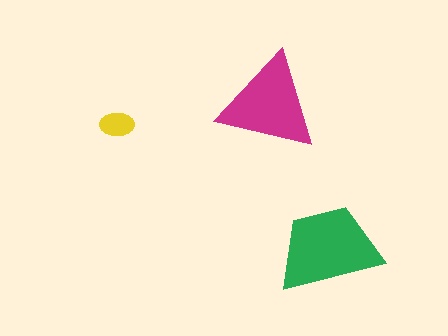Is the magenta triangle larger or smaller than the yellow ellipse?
Larger.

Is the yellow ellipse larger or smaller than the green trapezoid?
Smaller.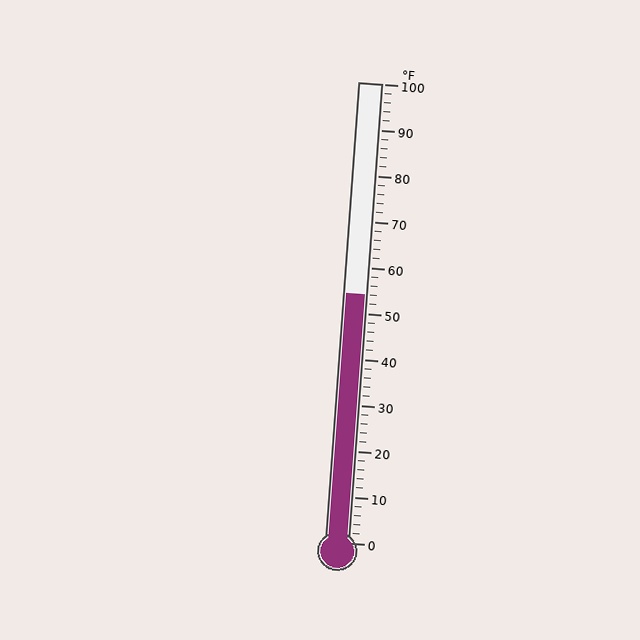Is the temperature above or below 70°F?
The temperature is below 70°F.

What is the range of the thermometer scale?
The thermometer scale ranges from 0°F to 100°F.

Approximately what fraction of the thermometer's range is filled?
The thermometer is filled to approximately 55% of its range.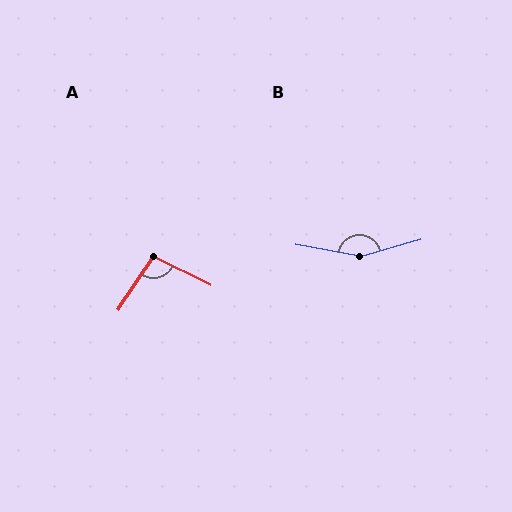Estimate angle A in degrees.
Approximately 97 degrees.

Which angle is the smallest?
A, at approximately 97 degrees.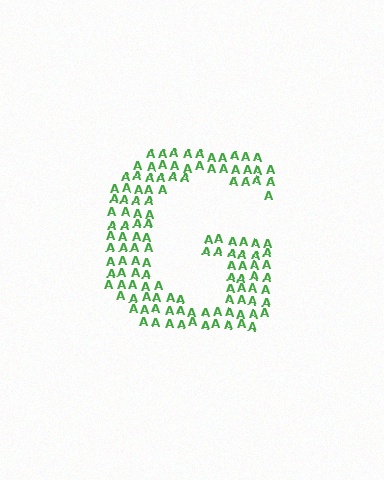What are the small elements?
The small elements are letter A's.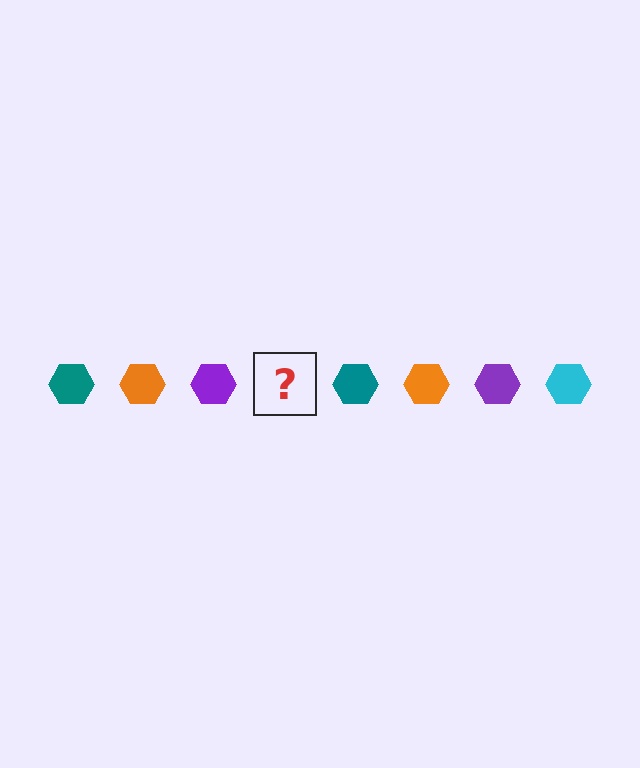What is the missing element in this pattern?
The missing element is a cyan hexagon.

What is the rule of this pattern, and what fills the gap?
The rule is that the pattern cycles through teal, orange, purple, cyan hexagons. The gap should be filled with a cyan hexagon.